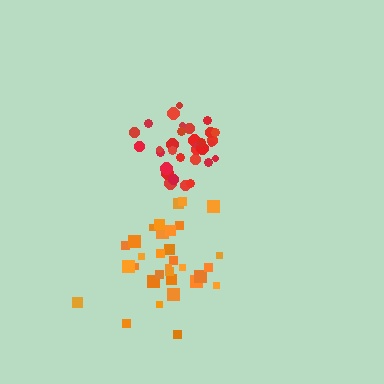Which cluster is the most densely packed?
Red.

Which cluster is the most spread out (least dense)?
Orange.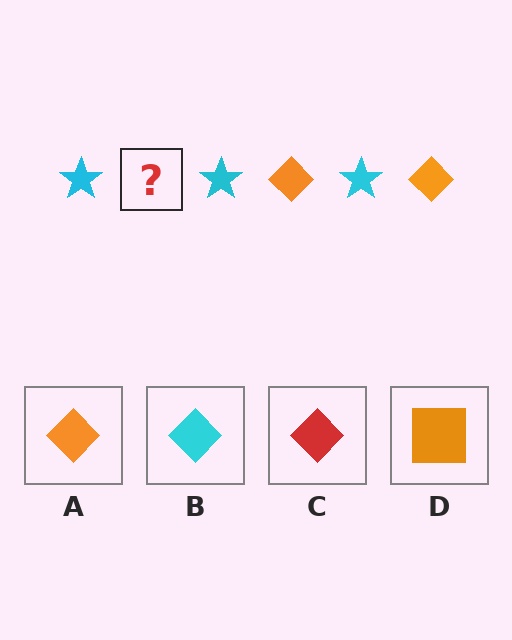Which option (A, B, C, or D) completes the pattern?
A.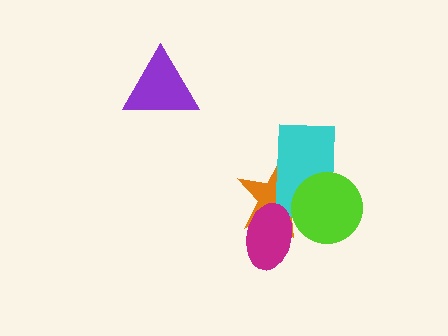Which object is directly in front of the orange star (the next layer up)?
The cyan rectangle is directly in front of the orange star.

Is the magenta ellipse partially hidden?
No, no other shape covers it.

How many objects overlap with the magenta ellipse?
1 object overlaps with the magenta ellipse.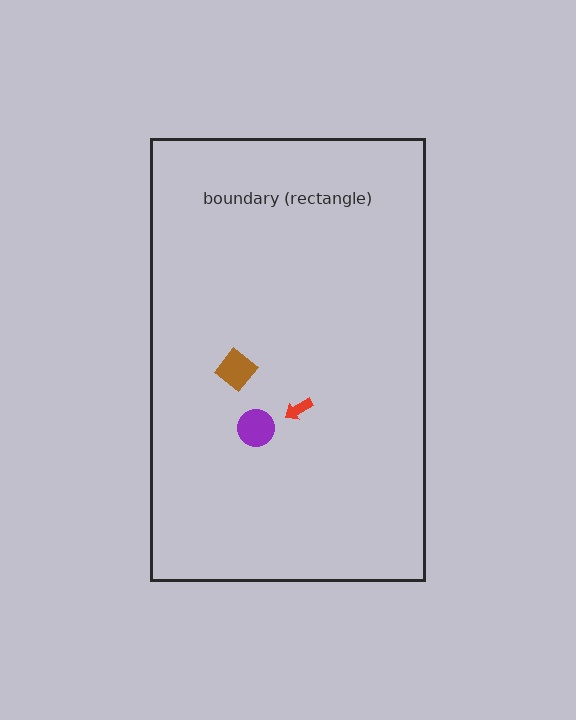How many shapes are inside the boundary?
3 inside, 0 outside.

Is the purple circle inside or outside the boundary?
Inside.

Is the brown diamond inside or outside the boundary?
Inside.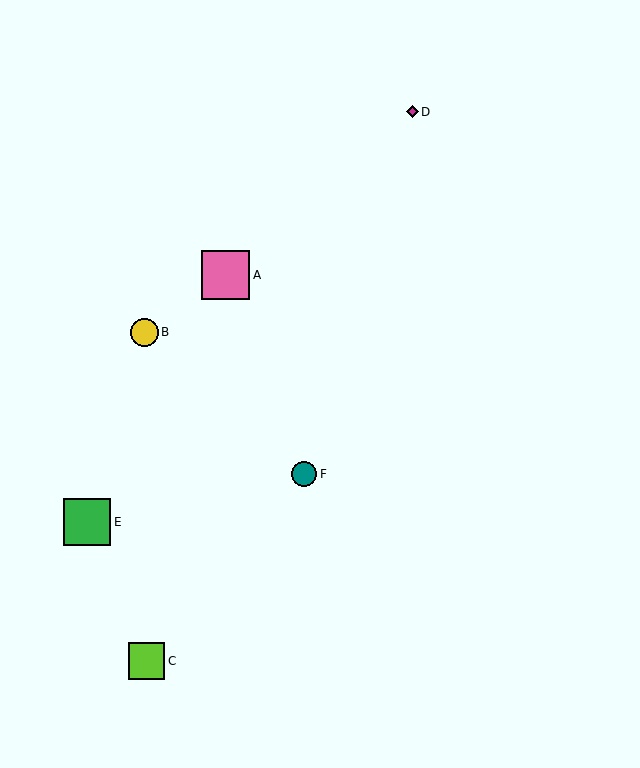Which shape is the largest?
The pink square (labeled A) is the largest.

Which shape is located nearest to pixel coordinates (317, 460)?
The teal circle (labeled F) at (304, 474) is nearest to that location.